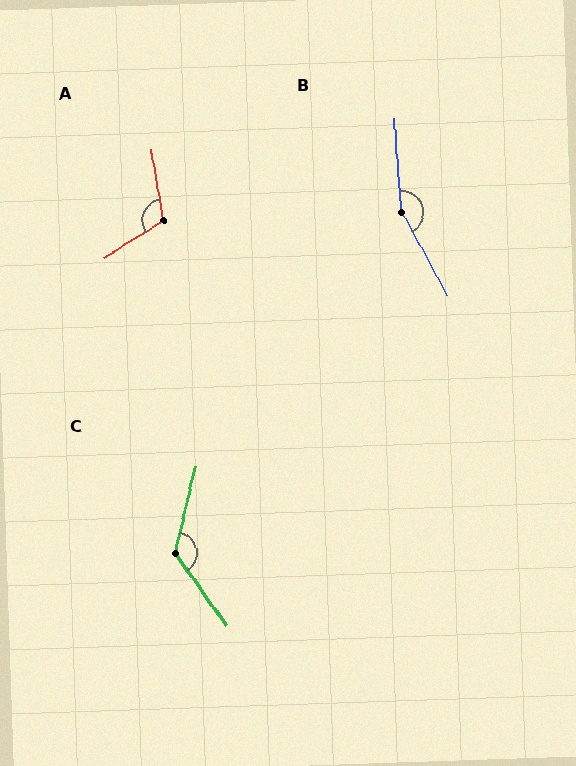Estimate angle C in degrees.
Approximately 130 degrees.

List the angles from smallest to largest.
A (113°), C (130°), B (156°).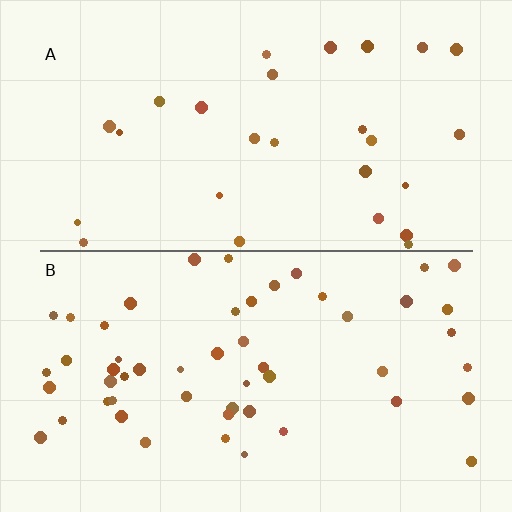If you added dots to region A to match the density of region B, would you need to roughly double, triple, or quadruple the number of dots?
Approximately double.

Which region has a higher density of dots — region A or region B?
B (the bottom).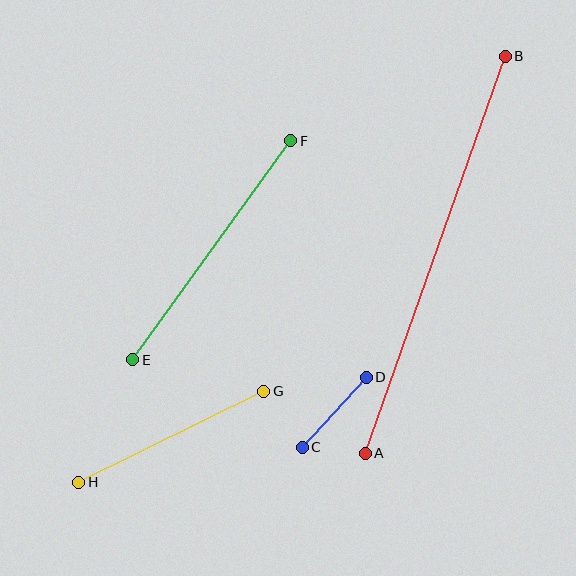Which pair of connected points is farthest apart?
Points A and B are farthest apart.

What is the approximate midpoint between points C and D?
The midpoint is at approximately (334, 412) pixels.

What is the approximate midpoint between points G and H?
The midpoint is at approximately (171, 437) pixels.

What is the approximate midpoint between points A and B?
The midpoint is at approximately (435, 255) pixels.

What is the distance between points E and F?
The distance is approximately 270 pixels.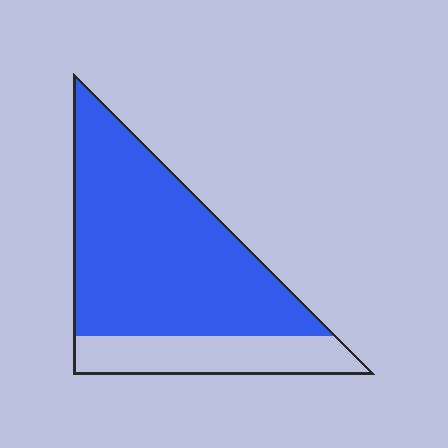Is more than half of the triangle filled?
Yes.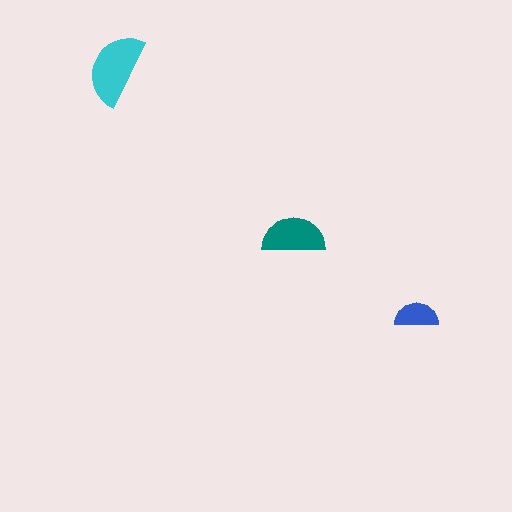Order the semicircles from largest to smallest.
the cyan one, the teal one, the blue one.